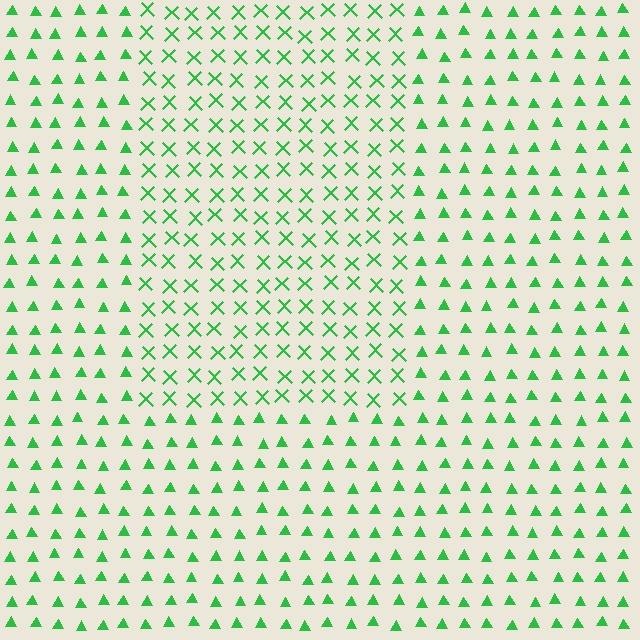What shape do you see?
I see a rectangle.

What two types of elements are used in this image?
The image uses X marks inside the rectangle region and triangles outside it.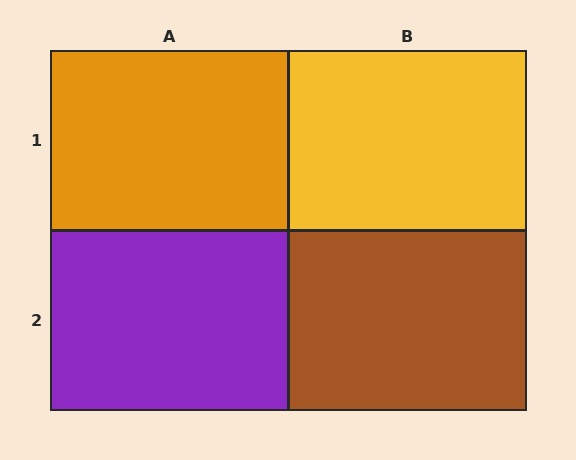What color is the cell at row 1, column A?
Orange.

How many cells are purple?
1 cell is purple.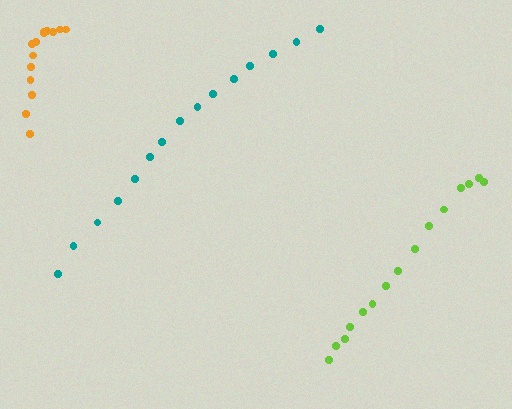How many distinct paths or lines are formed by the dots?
There are 3 distinct paths.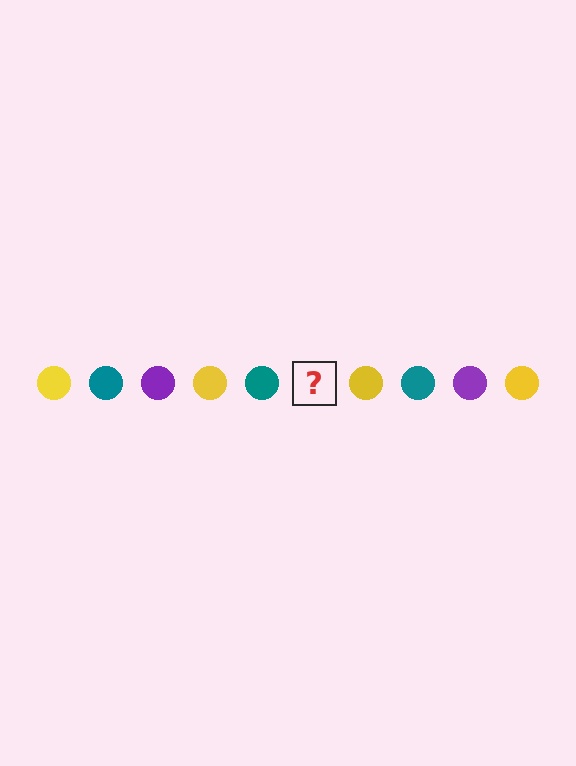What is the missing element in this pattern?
The missing element is a purple circle.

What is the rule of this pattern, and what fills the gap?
The rule is that the pattern cycles through yellow, teal, purple circles. The gap should be filled with a purple circle.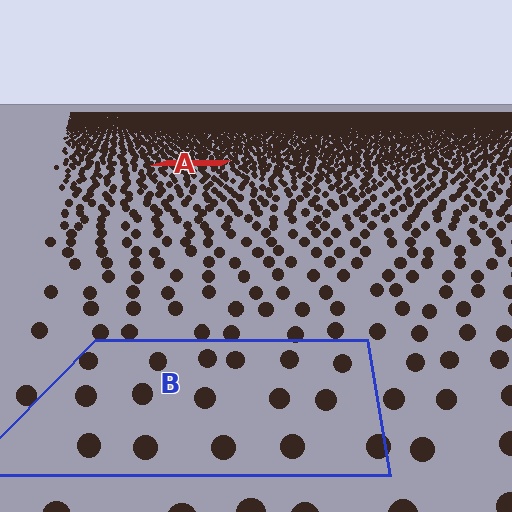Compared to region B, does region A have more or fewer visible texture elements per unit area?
Region A has more texture elements per unit area — they are packed more densely because it is farther away.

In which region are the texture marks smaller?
The texture marks are smaller in region A, because it is farther away.